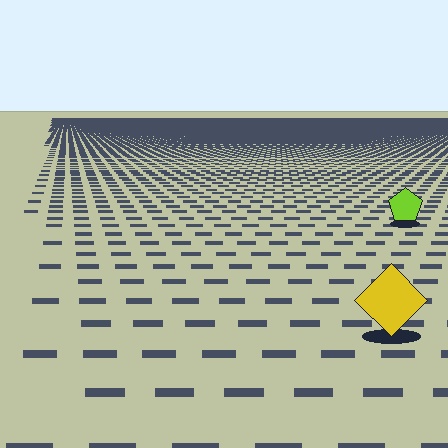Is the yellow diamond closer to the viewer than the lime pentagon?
Yes. The yellow diamond is closer — you can tell from the texture gradient: the ground texture is coarser near it.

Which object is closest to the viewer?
The yellow diamond is closest. The texture marks near it are larger and more spread out.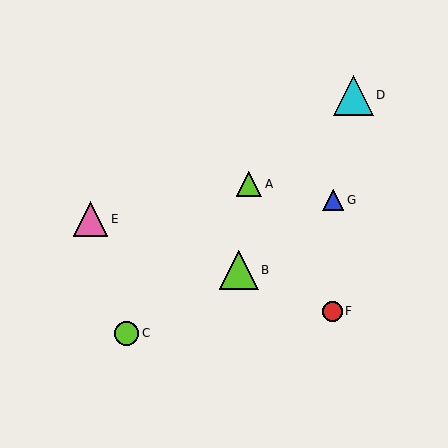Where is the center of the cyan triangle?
The center of the cyan triangle is at (353, 95).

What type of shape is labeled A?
Shape A is a lime triangle.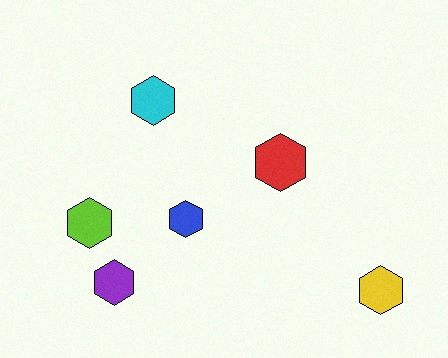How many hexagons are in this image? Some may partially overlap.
There are 6 hexagons.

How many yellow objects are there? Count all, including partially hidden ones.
There is 1 yellow object.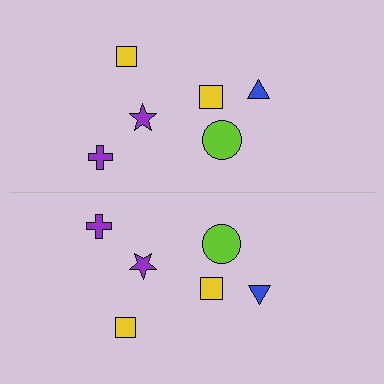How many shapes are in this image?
There are 12 shapes in this image.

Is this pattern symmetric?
Yes, this pattern has bilateral (reflection) symmetry.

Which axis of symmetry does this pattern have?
The pattern has a horizontal axis of symmetry running through the center of the image.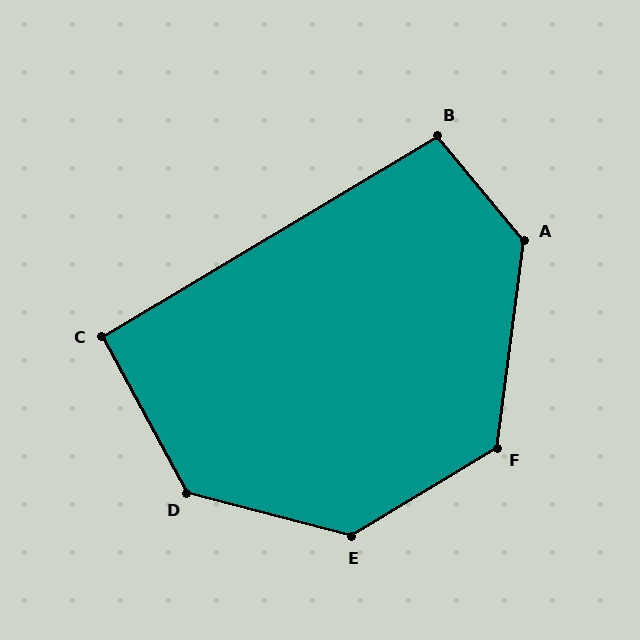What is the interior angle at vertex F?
Approximately 128 degrees (obtuse).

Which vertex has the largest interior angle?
E, at approximately 134 degrees.